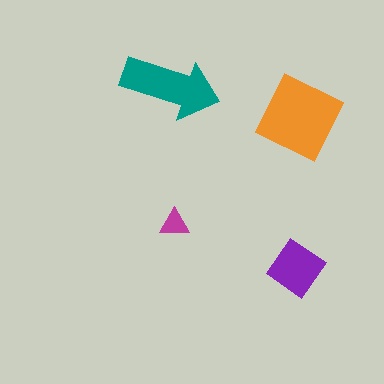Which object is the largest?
The orange diamond.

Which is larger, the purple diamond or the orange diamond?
The orange diamond.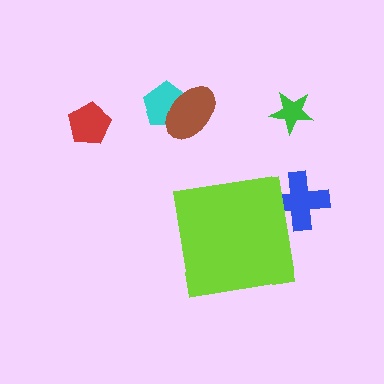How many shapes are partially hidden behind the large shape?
1 shape is partially hidden.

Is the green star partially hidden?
No, the green star is fully visible.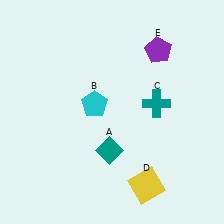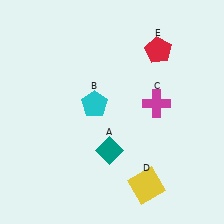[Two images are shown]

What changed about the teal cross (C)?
In Image 1, C is teal. In Image 2, it changed to magenta.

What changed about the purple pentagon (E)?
In Image 1, E is purple. In Image 2, it changed to red.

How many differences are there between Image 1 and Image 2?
There are 2 differences between the two images.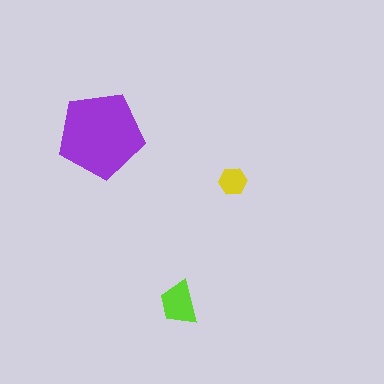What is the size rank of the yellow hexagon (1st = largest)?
3rd.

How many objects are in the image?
There are 3 objects in the image.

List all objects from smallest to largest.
The yellow hexagon, the lime trapezoid, the purple pentagon.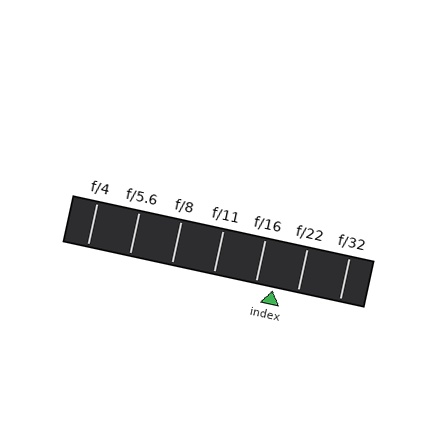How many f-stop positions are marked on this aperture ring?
There are 7 f-stop positions marked.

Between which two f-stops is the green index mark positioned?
The index mark is between f/16 and f/22.